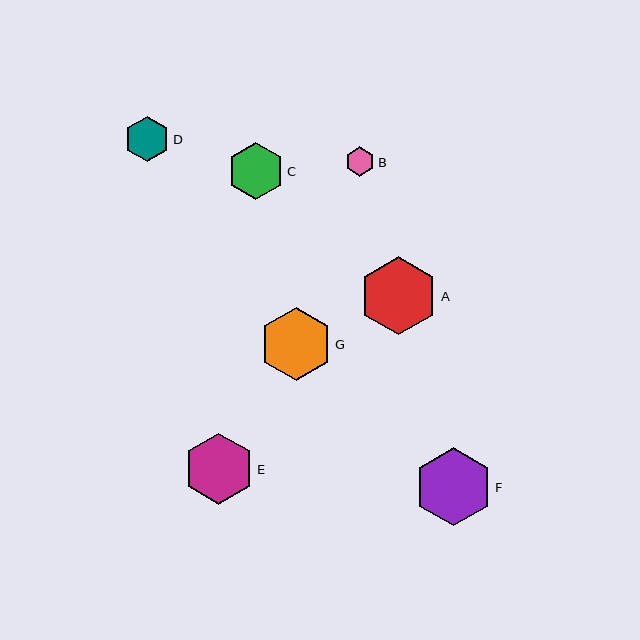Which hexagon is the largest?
Hexagon F is the largest with a size of approximately 79 pixels.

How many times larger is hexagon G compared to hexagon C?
Hexagon G is approximately 1.3 times the size of hexagon C.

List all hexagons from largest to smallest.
From largest to smallest: F, A, G, E, C, D, B.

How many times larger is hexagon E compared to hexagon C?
Hexagon E is approximately 1.3 times the size of hexagon C.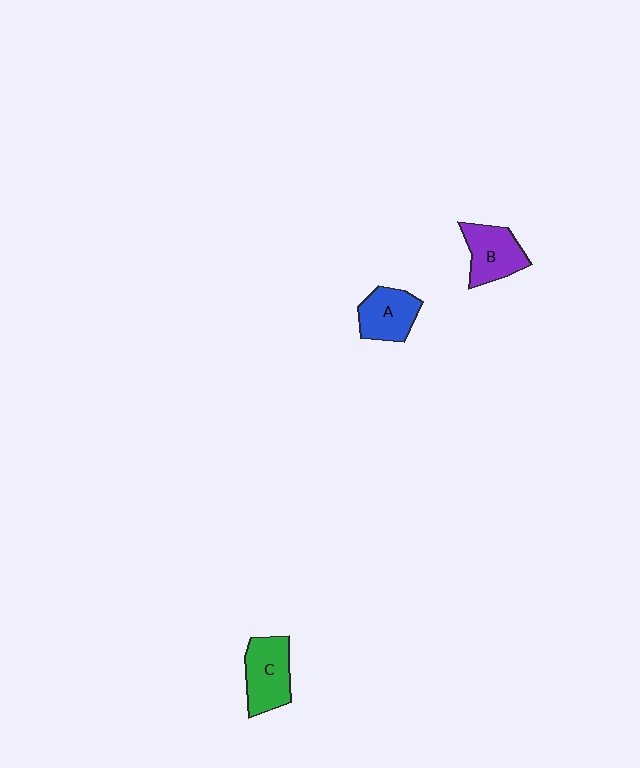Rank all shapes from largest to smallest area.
From largest to smallest: C (green), B (purple), A (blue).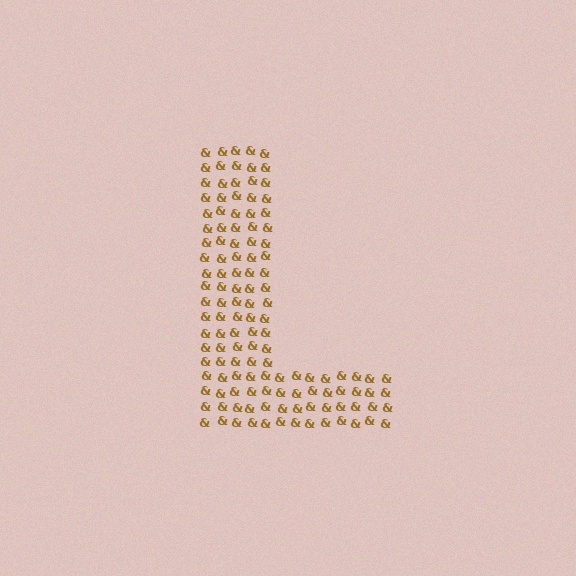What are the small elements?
The small elements are ampersands.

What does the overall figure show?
The overall figure shows the letter L.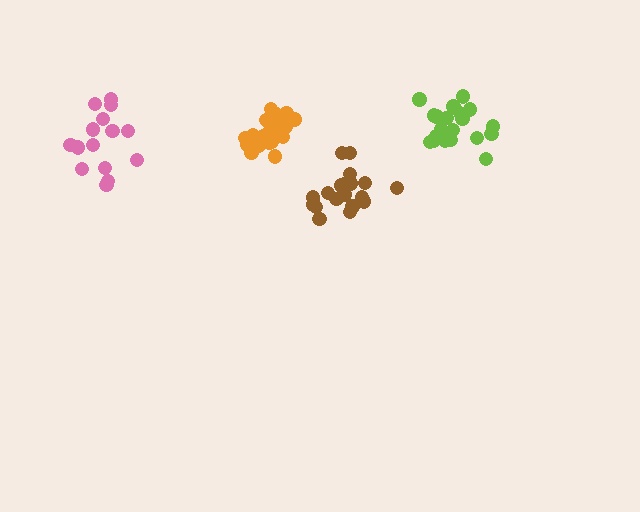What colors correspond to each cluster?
The clusters are colored: orange, brown, pink, lime.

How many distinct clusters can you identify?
There are 4 distinct clusters.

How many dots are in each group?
Group 1: 21 dots, Group 2: 19 dots, Group 3: 15 dots, Group 4: 21 dots (76 total).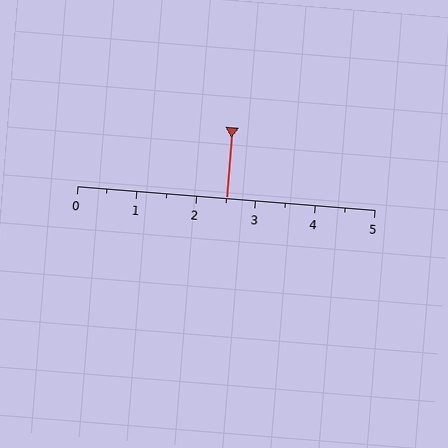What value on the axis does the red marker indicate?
The marker indicates approximately 2.5.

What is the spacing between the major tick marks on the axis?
The major ticks are spaced 1 apart.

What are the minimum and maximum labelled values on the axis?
The axis runs from 0 to 5.